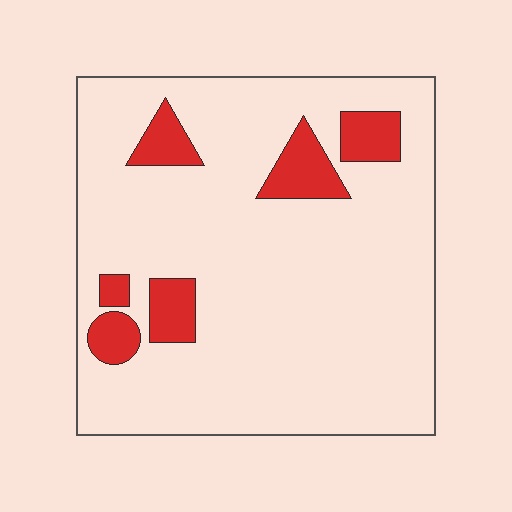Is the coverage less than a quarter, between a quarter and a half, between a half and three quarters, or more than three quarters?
Less than a quarter.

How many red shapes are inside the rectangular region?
6.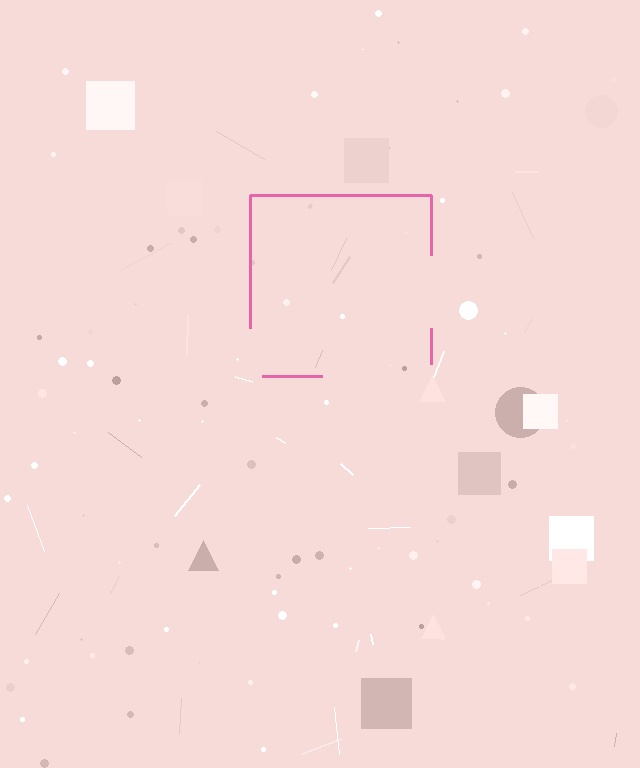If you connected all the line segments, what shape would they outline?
They would outline a square.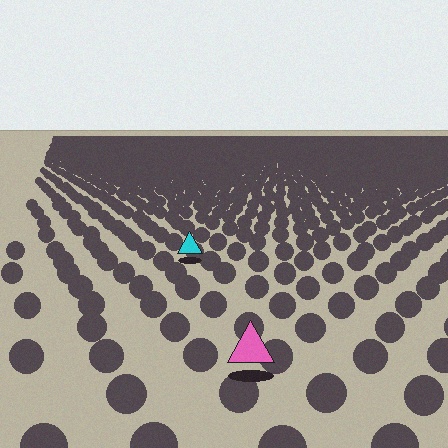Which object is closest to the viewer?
The pink triangle is closest. The texture marks near it are larger and more spread out.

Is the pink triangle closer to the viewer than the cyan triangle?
Yes. The pink triangle is closer — you can tell from the texture gradient: the ground texture is coarser near it.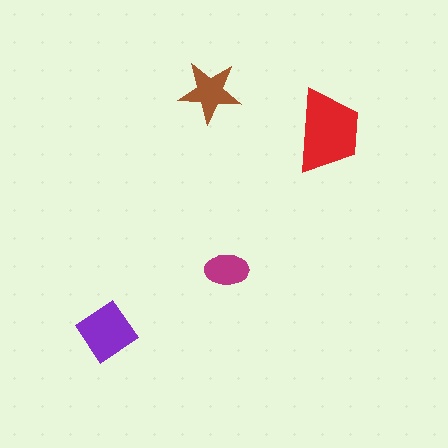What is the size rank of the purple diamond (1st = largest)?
2nd.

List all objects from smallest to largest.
The magenta ellipse, the brown star, the purple diamond, the red trapezoid.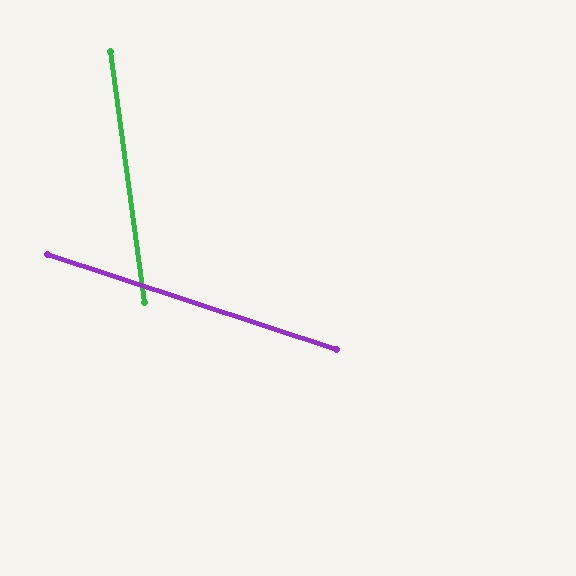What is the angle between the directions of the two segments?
Approximately 64 degrees.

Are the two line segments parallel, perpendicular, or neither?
Neither parallel nor perpendicular — they differ by about 64°.